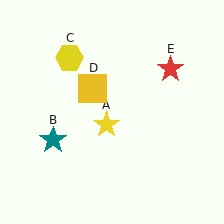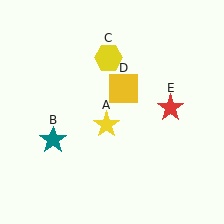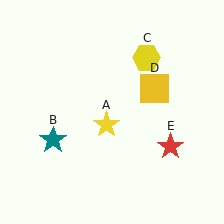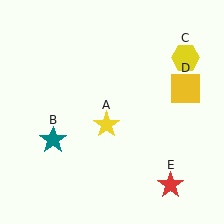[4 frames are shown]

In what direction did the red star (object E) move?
The red star (object E) moved down.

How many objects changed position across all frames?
3 objects changed position: yellow hexagon (object C), yellow square (object D), red star (object E).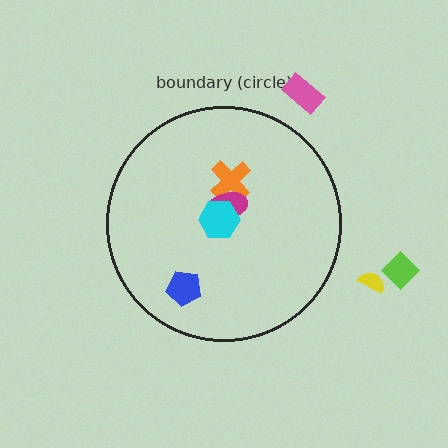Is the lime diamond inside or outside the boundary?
Outside.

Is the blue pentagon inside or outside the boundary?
Inside.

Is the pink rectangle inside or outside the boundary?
Outside.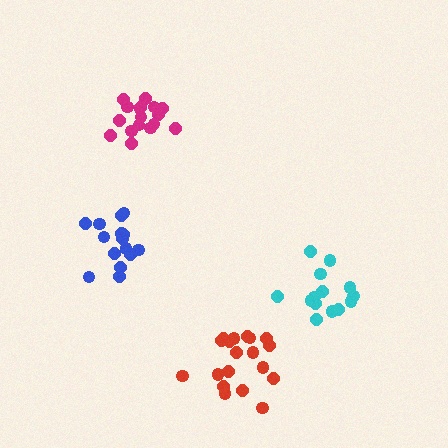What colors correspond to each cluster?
The clusters are colored: red, blue, cyan, magenta.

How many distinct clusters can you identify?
There are 4 distinct clusters.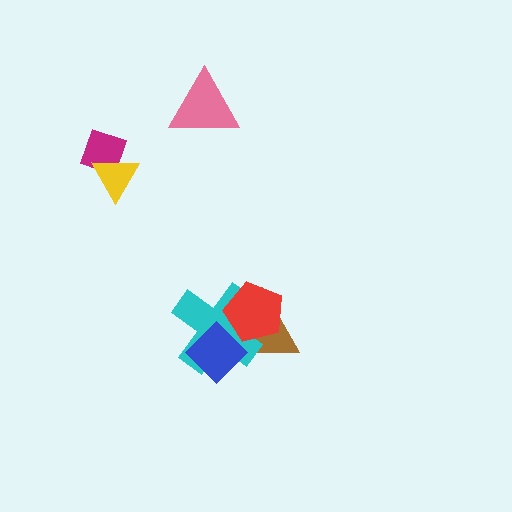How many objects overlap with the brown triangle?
3 objects overlap with the brown triangle.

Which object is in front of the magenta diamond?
The yellow triangle is in front of the magenta diamond.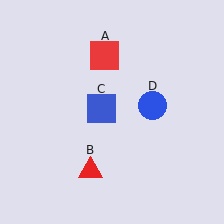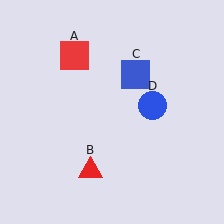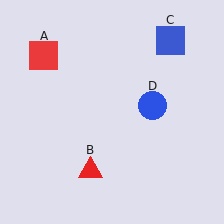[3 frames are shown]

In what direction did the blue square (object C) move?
The blue square (object C) moved up and to the right.